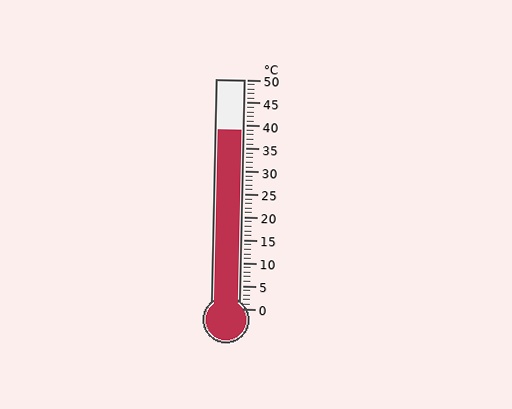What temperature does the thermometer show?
The thermometer shows approximately 39°C.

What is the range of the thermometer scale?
The thermometer scale ranges from 0°C to 50°C.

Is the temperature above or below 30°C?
The temperature is above 30°C.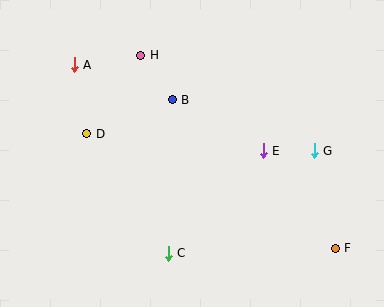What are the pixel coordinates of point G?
Point G is at (314, 151).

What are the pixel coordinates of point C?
Point C is at (168, 253).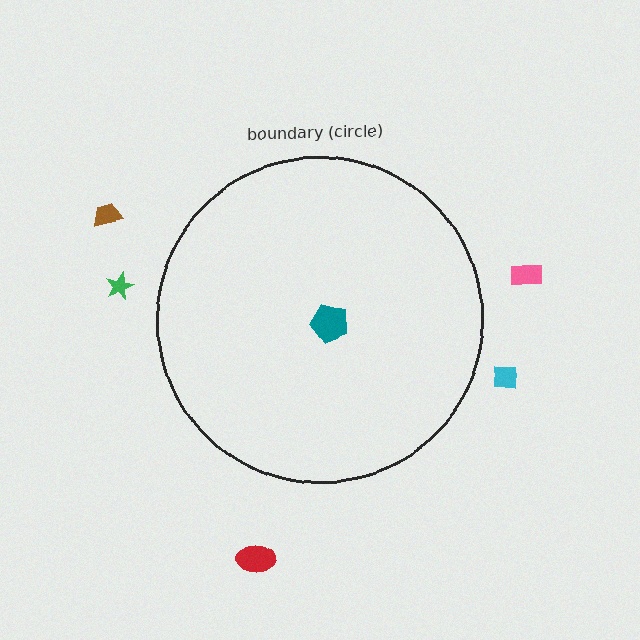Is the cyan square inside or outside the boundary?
Outside.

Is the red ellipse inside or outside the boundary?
Outside.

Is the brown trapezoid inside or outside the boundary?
Outside.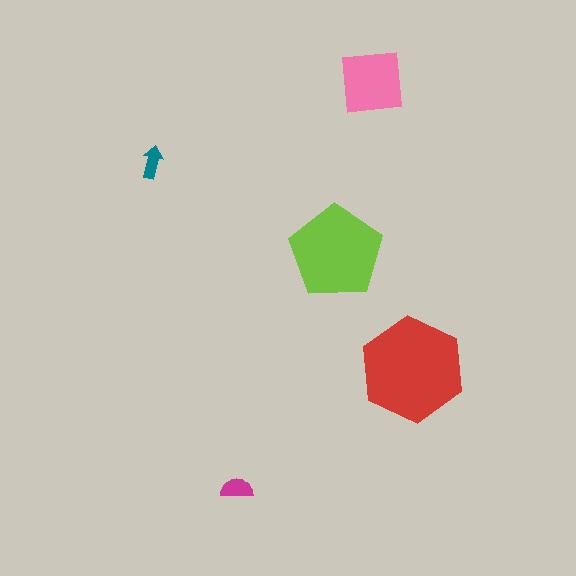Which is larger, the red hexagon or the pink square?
The red hexagon.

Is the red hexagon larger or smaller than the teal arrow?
Larger.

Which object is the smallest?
The teal arrow.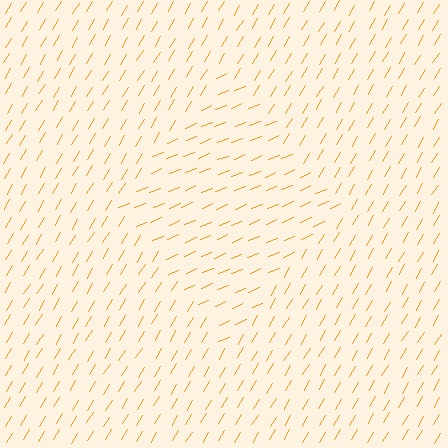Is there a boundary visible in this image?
Yes, there is a texture boundary formed by a change in line orientation.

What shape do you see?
I see a diamond.